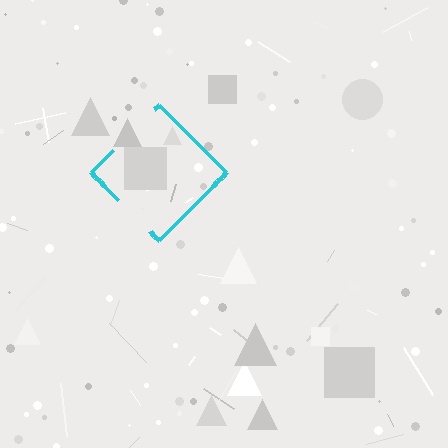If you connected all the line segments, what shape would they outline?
They would outline a diamond.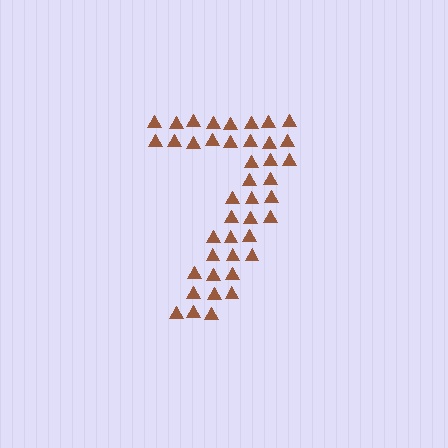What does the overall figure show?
The overall figure shows the digit 7.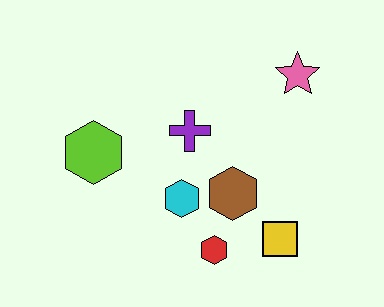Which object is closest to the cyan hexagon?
The brown hexagon is closest to the cyan hexagon.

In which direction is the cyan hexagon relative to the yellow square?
The cyan hexagon is to the left of the yellow square.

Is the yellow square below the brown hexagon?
Yes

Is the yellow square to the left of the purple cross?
No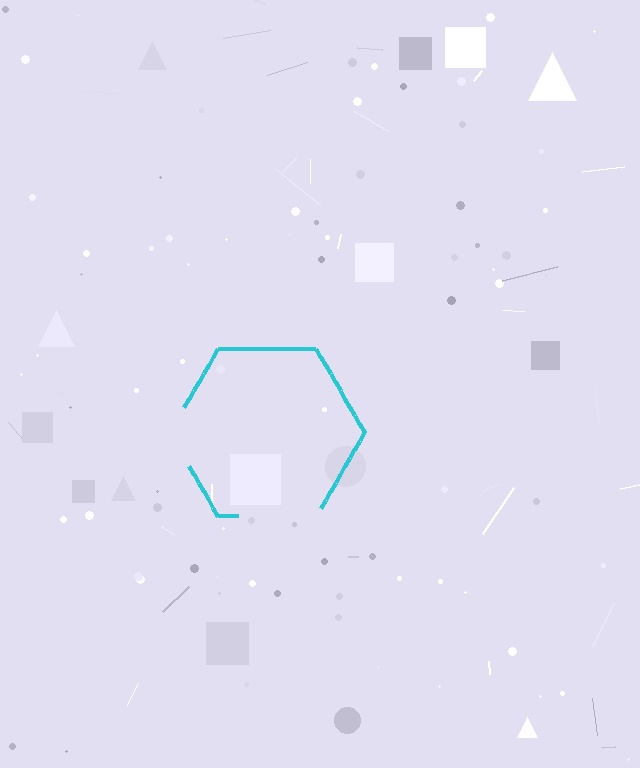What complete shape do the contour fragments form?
The contour fragments form a hexagon.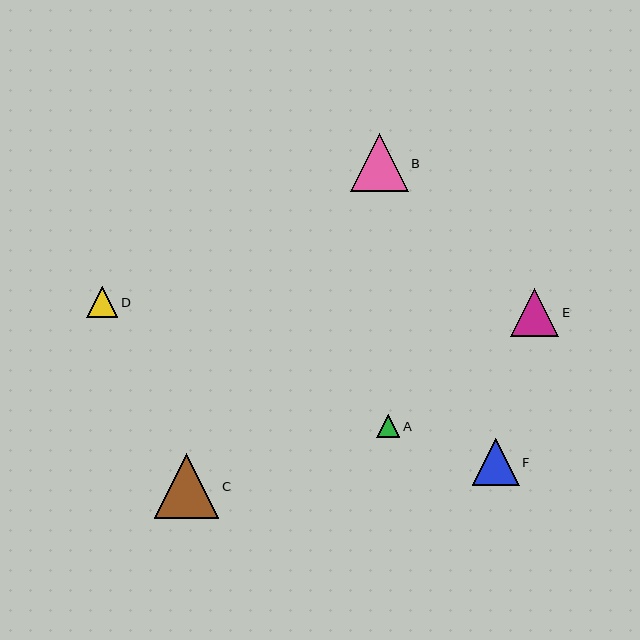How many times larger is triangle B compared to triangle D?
Triangle B is approximately 1.9 times the size of triangle D.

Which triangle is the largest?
Triangle C is the largest with a size of approximately 65 pixels.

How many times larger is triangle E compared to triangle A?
Triangle E is approximately 2.1 times the size of triangle A.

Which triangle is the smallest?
Triangle A is the smallest with a size of approximately 23 pixels.